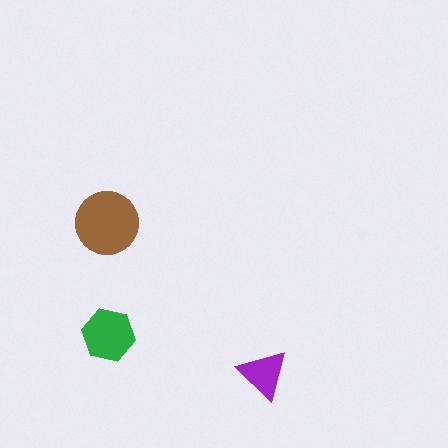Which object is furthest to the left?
The brown circle is leftmost.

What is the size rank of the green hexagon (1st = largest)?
2nd.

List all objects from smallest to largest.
The purple triangle, the green hexagon, the brown circle.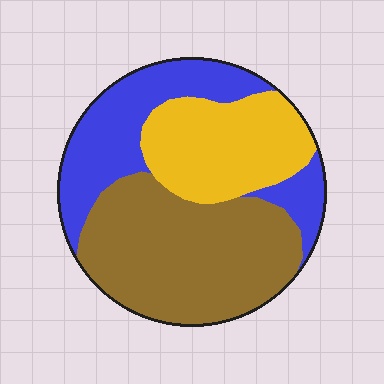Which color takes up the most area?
Brown, at roughly 45%.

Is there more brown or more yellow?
Brown.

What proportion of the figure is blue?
Blue covers about 30% of the figure.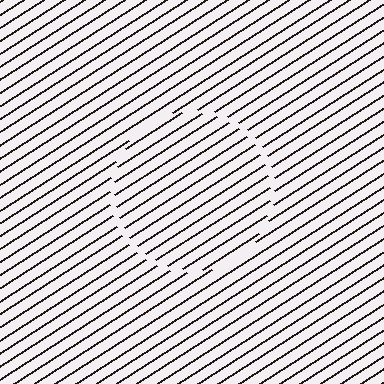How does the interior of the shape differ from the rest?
The interior of the shape contains the same grating, shifted by half a period — the contour is defined by the phase discontinuity where line-ends from the inner and outer gratings abut.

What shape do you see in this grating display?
An illusory circle. The interior of the shape contains the same grating, shifted by half a period — the contour is defined by the phase discontinuity where line-ends from the inner and outer gratings abut.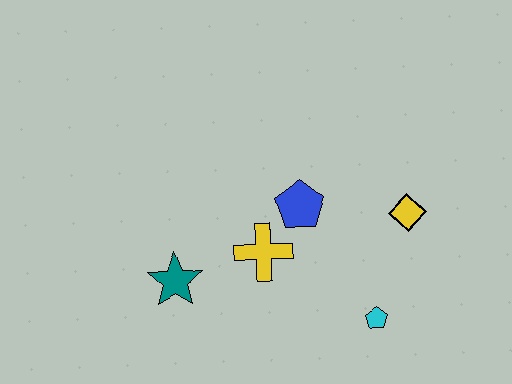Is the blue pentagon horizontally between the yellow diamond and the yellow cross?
Yes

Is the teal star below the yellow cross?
Yes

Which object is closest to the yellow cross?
The blue pentagon is closest to the yellow cross.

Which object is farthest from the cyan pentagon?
The teal star is farthest from the cyan pentagon.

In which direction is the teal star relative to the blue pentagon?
The teal star is to the left of the blue pentagon.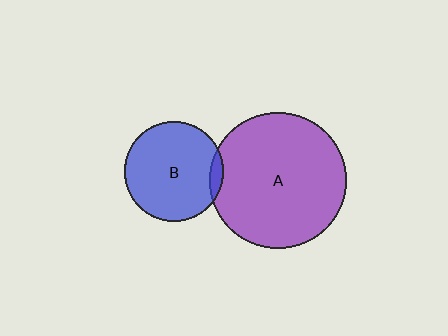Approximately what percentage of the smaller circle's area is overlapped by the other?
Approximately 5%.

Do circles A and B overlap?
Yes.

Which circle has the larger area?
Circle A (purple).